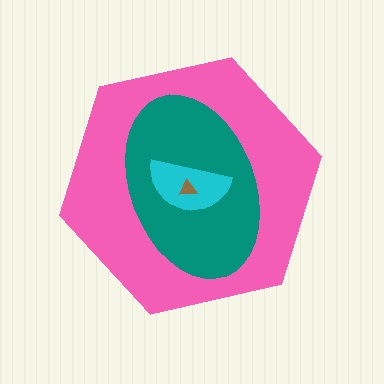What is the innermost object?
The brown triangle.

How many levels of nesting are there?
4.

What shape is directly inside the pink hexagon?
The teal ellipse.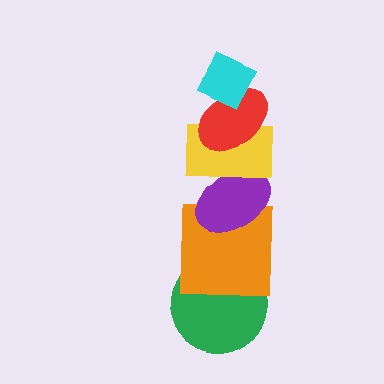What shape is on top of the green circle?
The orange square is on top of the green circle.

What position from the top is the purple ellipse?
The purple ellipse is 4th from the top.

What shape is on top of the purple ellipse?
The yellow rectangle is on top of the purple ellipse.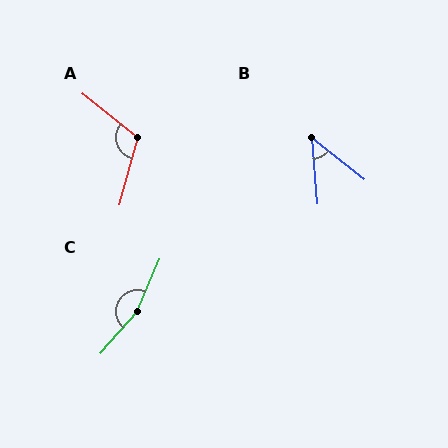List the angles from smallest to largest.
B (47°), A (114°), C (162°).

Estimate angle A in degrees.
Approximately 114 degrees.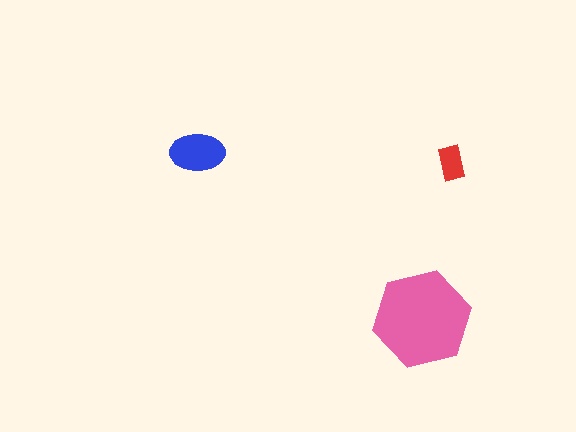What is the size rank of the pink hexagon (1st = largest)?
1st.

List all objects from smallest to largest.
The red rectangle, the blue ellipse, the pink hexagon.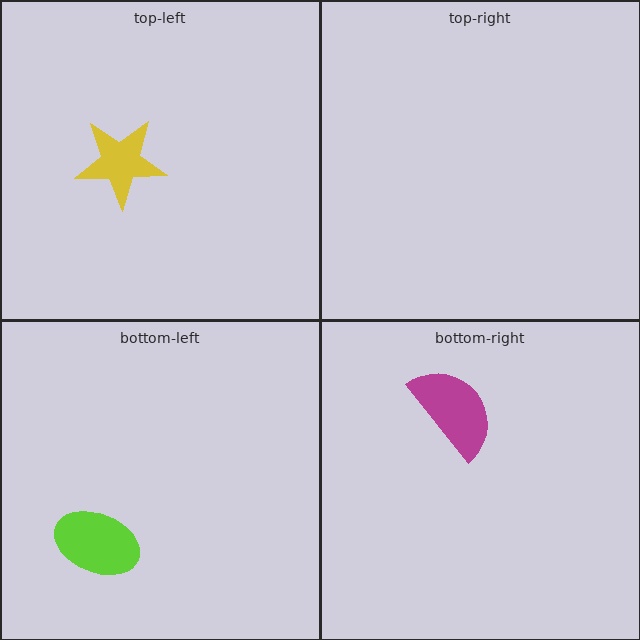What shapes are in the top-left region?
The yellow star.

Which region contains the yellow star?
The top-left region.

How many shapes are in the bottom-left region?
1.